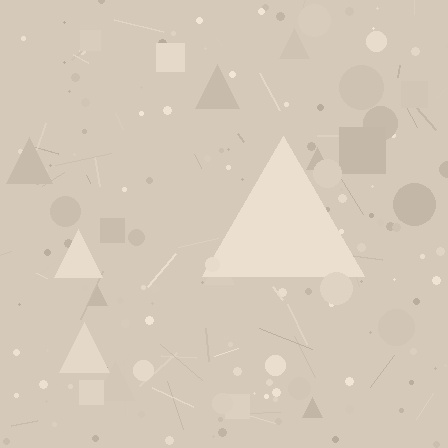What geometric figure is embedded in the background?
A triangle is embedded in the background.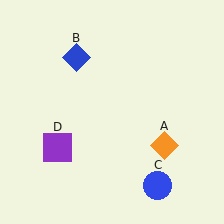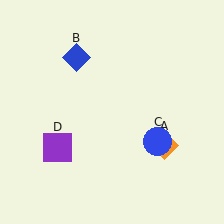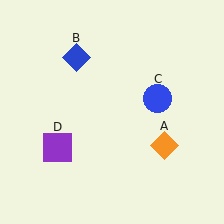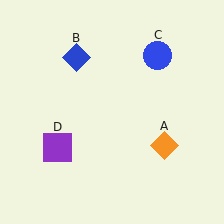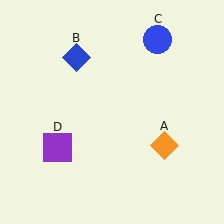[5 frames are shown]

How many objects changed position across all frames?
1 object changed position: blue circle (object C).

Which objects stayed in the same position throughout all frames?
Orange diamond (object A) and blue diamond (object B) and purple square (object D) remained stationary.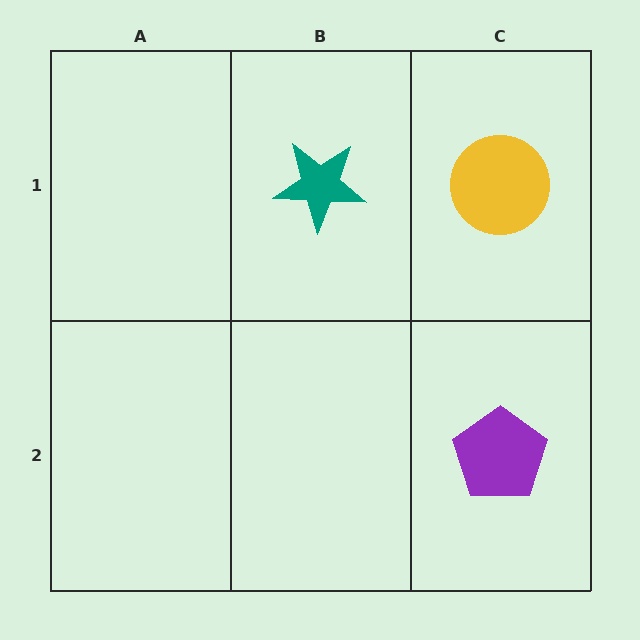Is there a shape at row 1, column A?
No, that cell is empty.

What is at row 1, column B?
A teal star.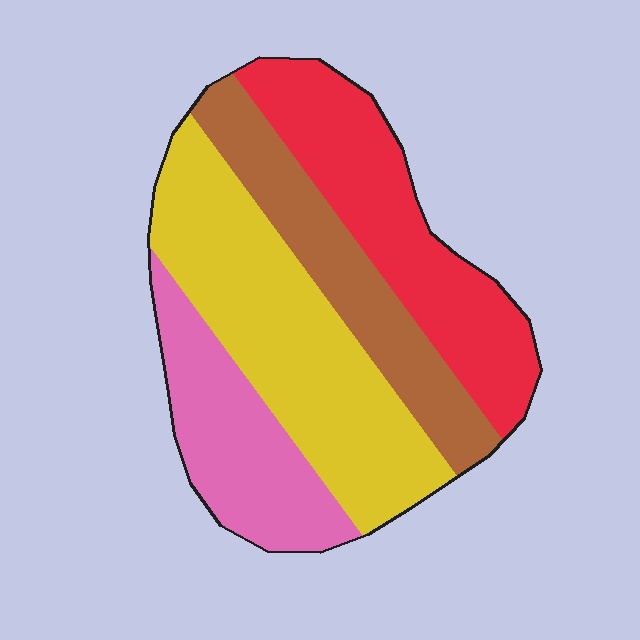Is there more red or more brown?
Red.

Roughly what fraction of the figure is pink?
Pink takes up about one fifth (1/5) of the figure.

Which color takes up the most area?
Yellow, at roughly 35%.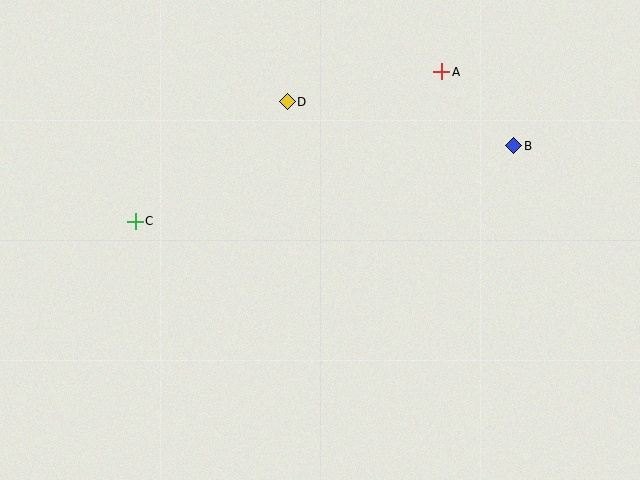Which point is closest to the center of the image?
Point D at (287, 102) is closest to the center.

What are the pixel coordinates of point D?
Point D is at (287, 102).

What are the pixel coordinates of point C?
Point C is at (135, 221).